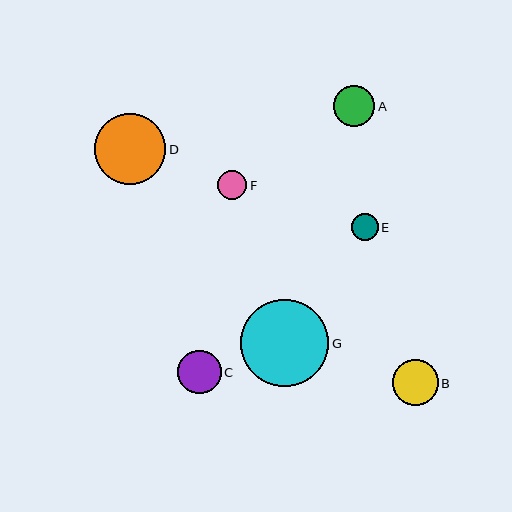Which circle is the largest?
Circle G is the largest with a size of approximately 88 pixels.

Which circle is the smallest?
Circle E is the smallest with a size of approximately 26 pixels.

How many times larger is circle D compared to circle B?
Circle D is approximately 1.6 times the size of circle B.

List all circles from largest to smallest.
From largest to smallest: G, D, B, C, A, F, E.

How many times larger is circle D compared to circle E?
Circle D is approximately 2.7 times the size of circle E.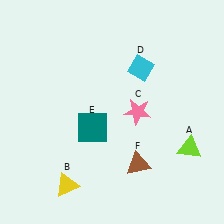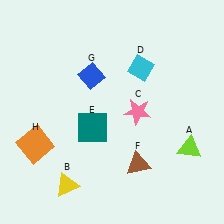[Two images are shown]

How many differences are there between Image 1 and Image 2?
There are 2 differences between the two images.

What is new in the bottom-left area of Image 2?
An orange square (H) was added in the bottom-left area of Image 2.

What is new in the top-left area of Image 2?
A blue diamond (G) was added in the top-left area of Image 2.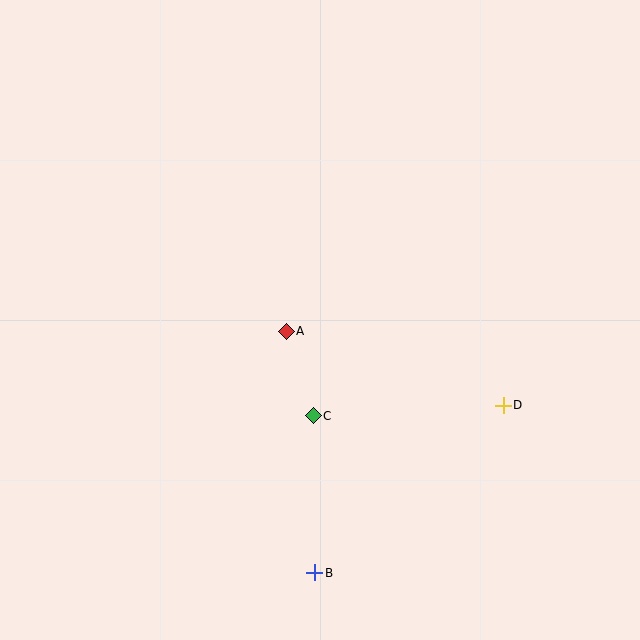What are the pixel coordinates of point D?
Point D is at (503, 405).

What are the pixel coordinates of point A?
Point A is at (286, 331).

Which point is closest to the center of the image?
Point A at (286, 331) is closest to the center.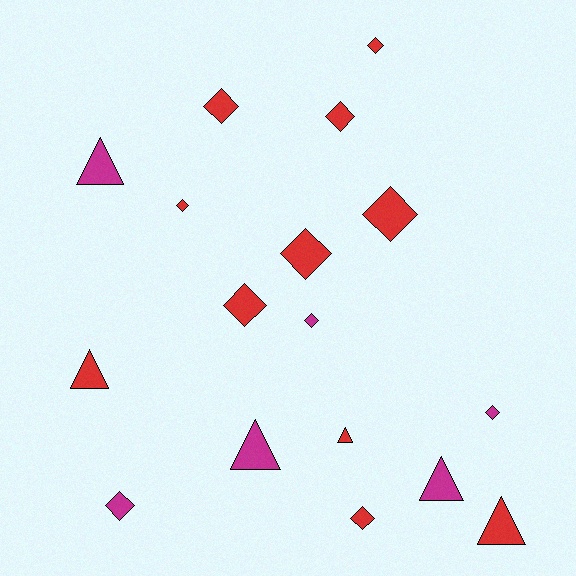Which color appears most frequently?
Red, with 11 objects.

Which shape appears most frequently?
Diamond, with 11 objects.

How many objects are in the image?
There are 17 objects.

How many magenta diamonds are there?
There are 3 magenta diamonds.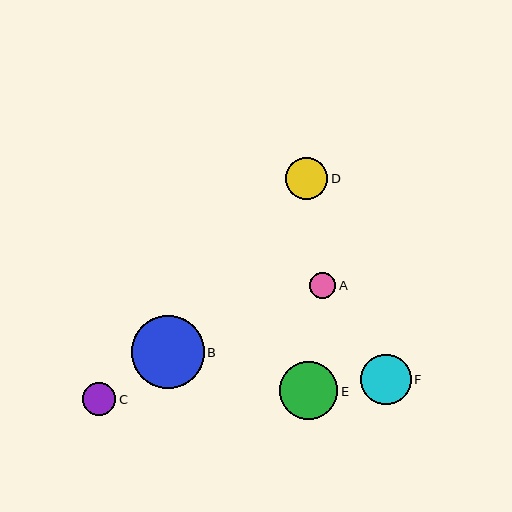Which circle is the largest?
Circle B is the largest with a size of approximately 73 pixels.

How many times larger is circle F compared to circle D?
Circle F is approximately 1.2 times the size of circle D.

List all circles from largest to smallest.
From largest to smallest: B, E, F, D, C, A.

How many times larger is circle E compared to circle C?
Circle E is approximately 1.7 times the size of circle C.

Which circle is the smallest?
Circle A is the smallest with a size of approximately 26 pixels.